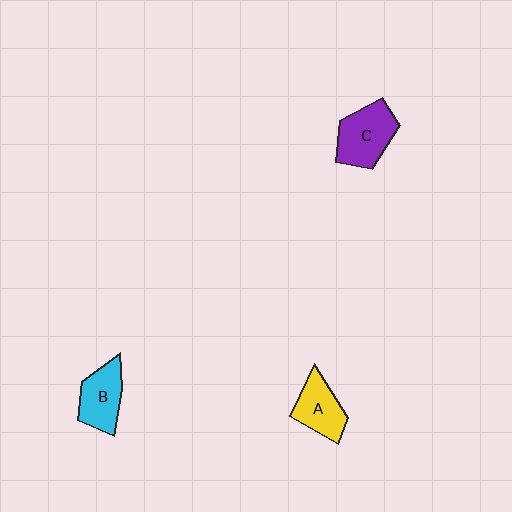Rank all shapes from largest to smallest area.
From largest to smallest: C (purple), B (cyan), A (yellow).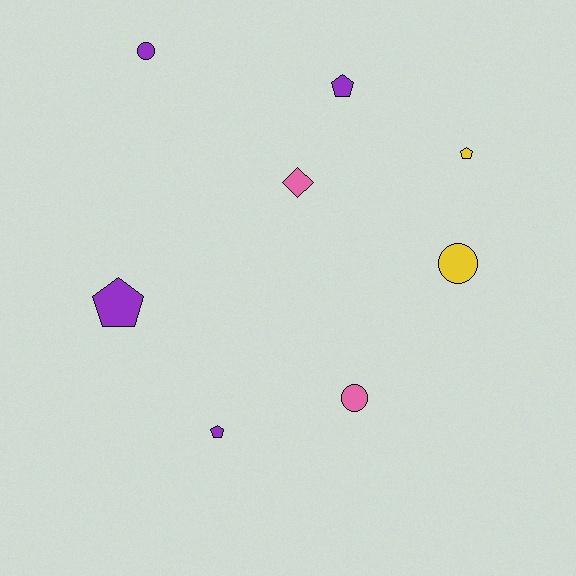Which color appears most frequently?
Purple, with 4 objects.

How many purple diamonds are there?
There are no purple diamonds.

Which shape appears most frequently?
Pentagon, with 4 objects.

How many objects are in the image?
There are 8 objects.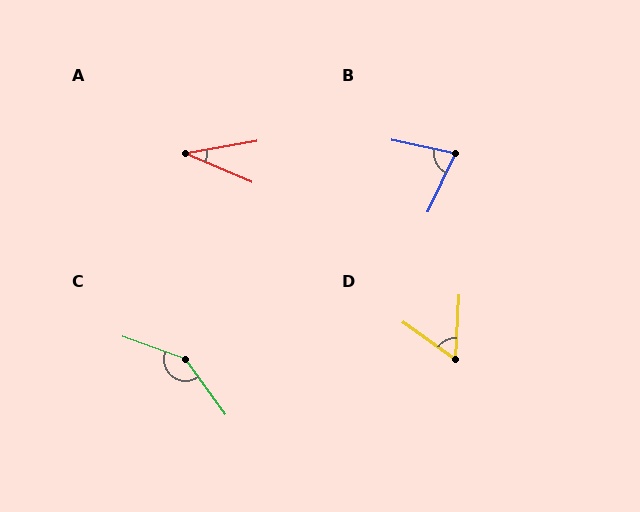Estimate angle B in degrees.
Approximately 76 degrees.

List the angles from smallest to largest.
A (33°), D (58°), B (76°), C (146°).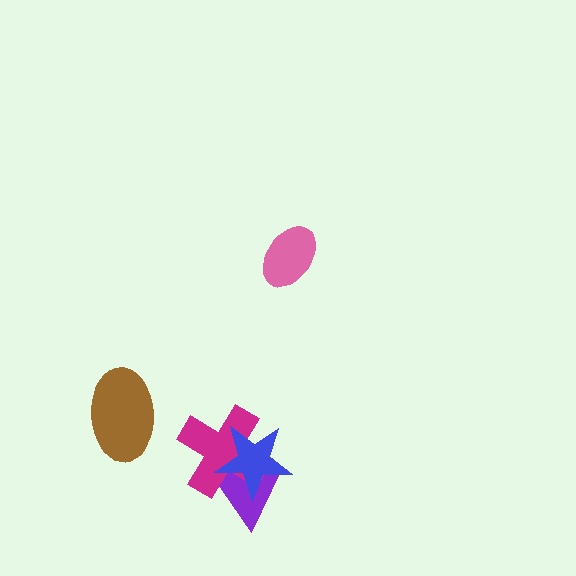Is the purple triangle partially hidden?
Yes, it is partially covered by another shape.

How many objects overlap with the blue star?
2 objects overlap with the blue star.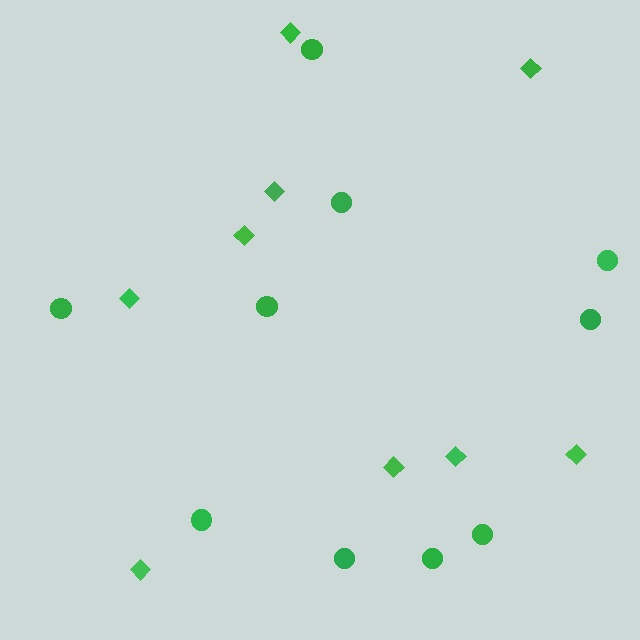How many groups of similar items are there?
There are 2 groups: one group of circles (10) and one group of diamonds (9).